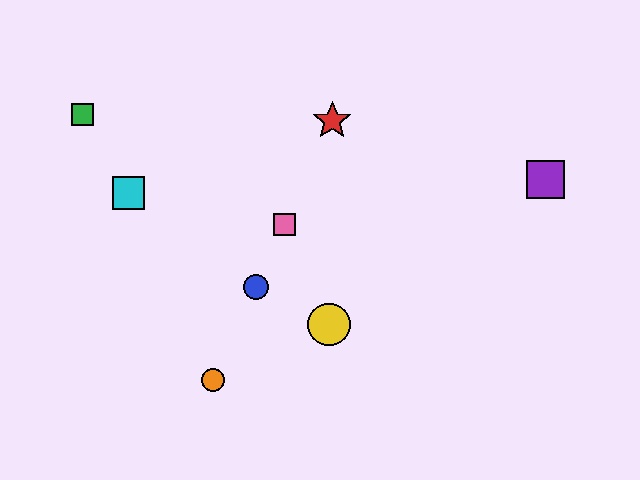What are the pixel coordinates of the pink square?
The pink square is at (285, 224).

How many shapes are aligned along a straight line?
4 shapes (the red star, the blue circle, the orange circle, the pink square) are aligned along a straight line.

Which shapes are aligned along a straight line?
The red star, the blue circle, the orange circle, the pink square are aligned along a straight line.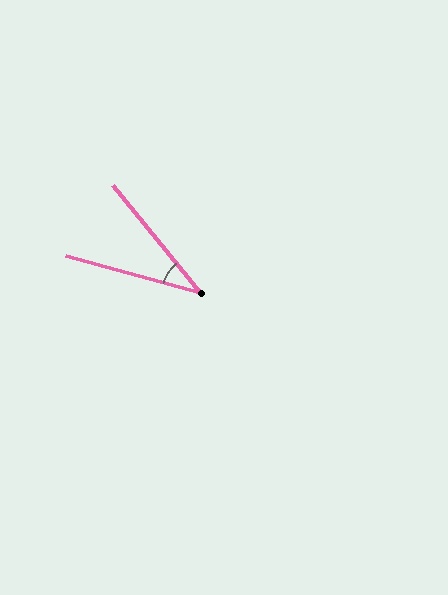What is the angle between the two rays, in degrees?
Approximately 35 degrees.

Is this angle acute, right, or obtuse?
It is acute.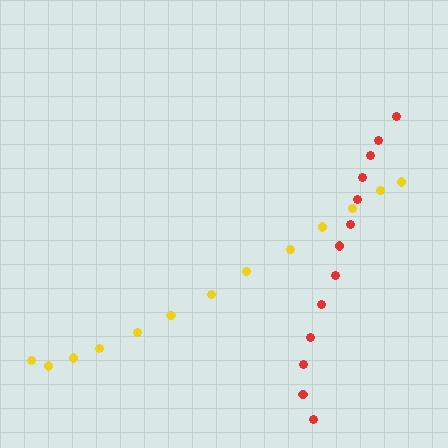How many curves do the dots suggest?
There are 2 distinct paths.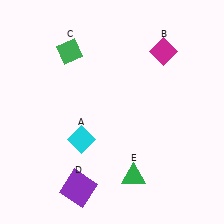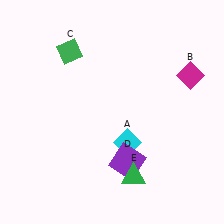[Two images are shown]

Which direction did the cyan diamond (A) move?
The cyan diamond (A) moved right.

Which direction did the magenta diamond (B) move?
The magenta diamond (B) moved right.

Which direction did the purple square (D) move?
The purple square (D) moved right.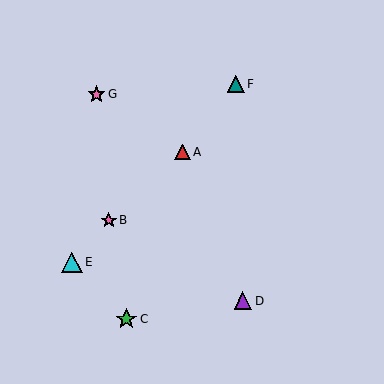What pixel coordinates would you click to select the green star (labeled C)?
Click at (126, 319) to select the green star C.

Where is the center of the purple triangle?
The center of the purple triangle is at (243, 301).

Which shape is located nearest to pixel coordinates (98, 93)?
The pink star (labeled G) at (96, 94) is nearest to that location.